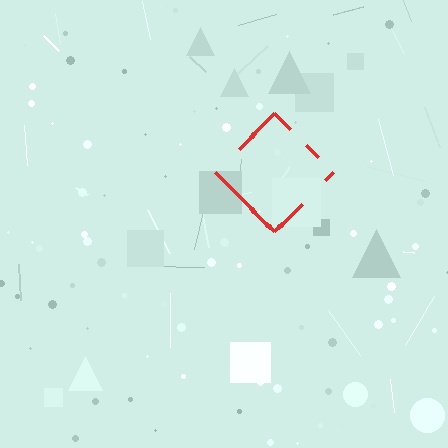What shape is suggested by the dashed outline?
The dashed outline suggests a diamond.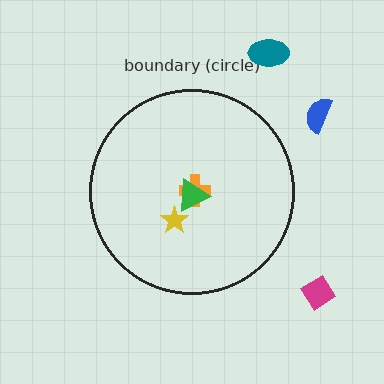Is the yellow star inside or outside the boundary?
Inside.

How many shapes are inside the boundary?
3 inside, 3 outside.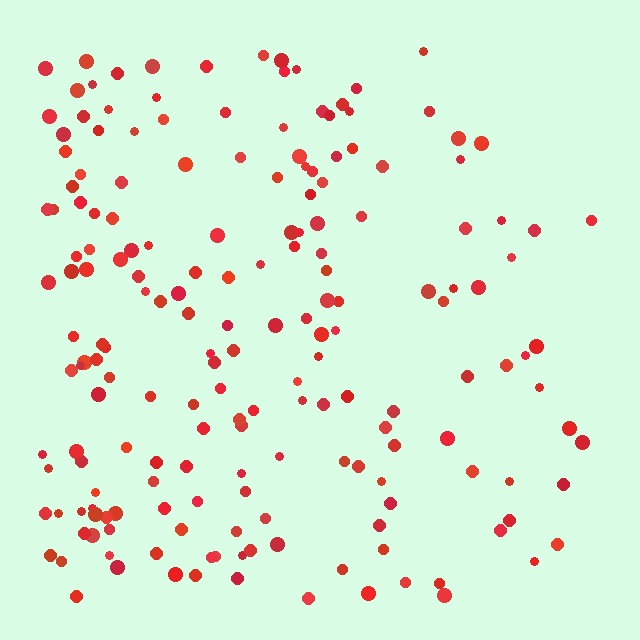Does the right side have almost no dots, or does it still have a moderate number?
Still a moderate number, just noticeably fewer than the left.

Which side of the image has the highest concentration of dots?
The left.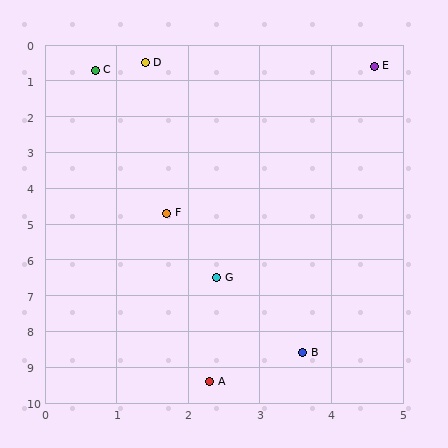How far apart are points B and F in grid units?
Points B and F are about 4.3 grid units apart.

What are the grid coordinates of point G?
Point G is at approximately (2.4, 6.5).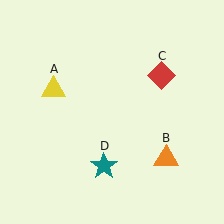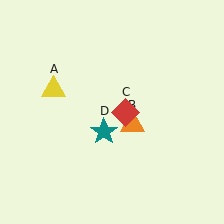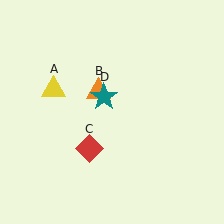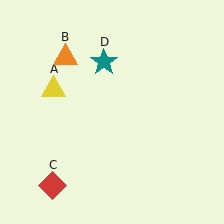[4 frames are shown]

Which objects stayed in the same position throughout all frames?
Yellow triangle (object A) remained stationary.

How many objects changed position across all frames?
3 objects changed position: orange triangle (object B), red diamond (object C), teal star (object D).